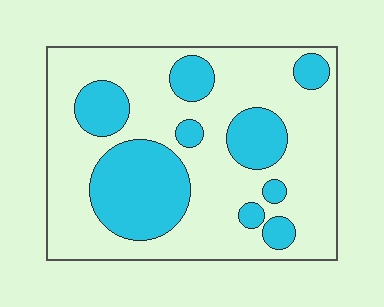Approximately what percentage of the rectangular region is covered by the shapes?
Approximately 30%.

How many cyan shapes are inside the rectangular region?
9.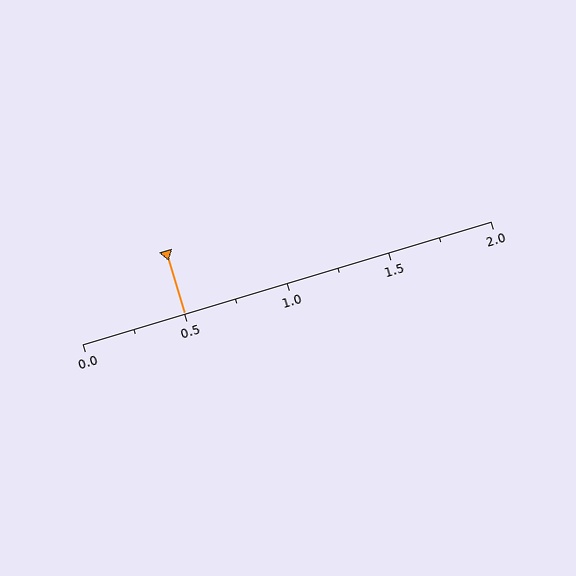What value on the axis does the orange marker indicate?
The marker indicates approximately 0.5.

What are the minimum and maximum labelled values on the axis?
The axis runs from 0.0 to 2.0.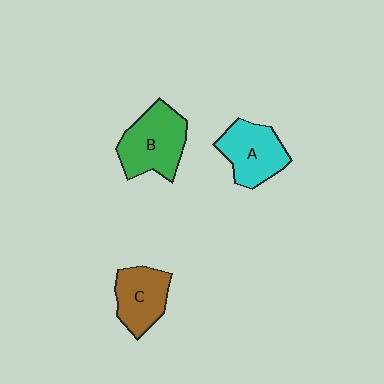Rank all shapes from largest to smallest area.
From largest to smallest: B (green), A (cyan), C (brown).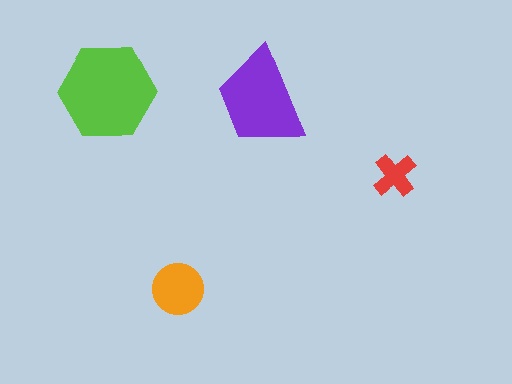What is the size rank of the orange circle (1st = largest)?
3rd.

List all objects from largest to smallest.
The lime hexagon, the purple trapezoid, the orange circle, the red cross.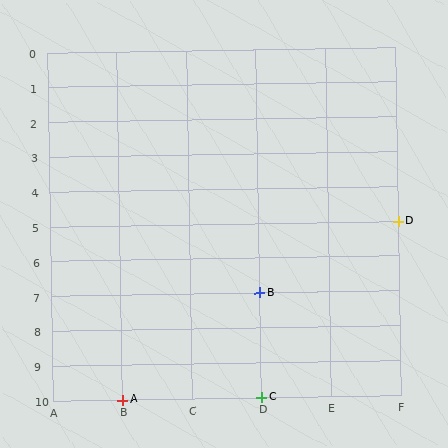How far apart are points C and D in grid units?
Points C and D are 2 columns and 5 rows apart (about 5.4 grid units diagonally).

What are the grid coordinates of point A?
Point A is at grid coordinates (B, 10).